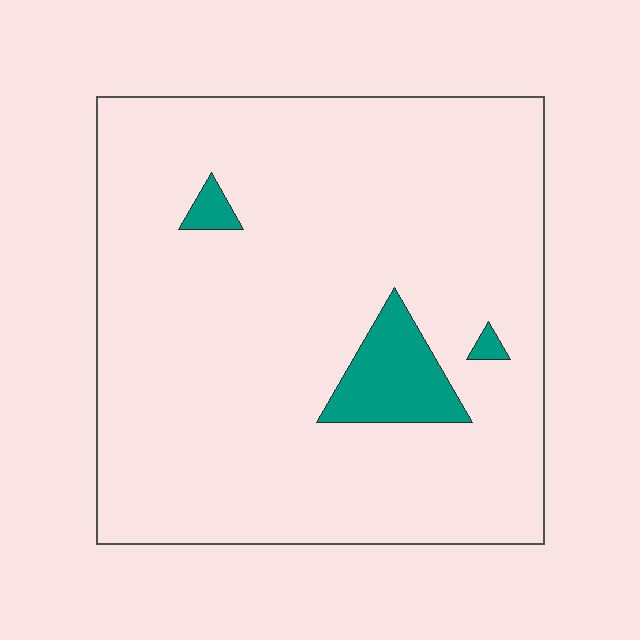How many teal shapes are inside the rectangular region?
3.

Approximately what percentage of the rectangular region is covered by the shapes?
Approximately 5%.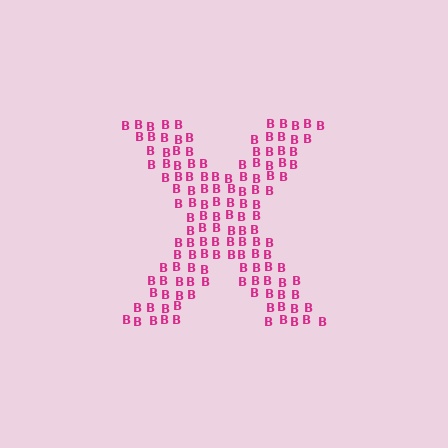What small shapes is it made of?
It is made of small letter B's.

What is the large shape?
The large shape is the letter X.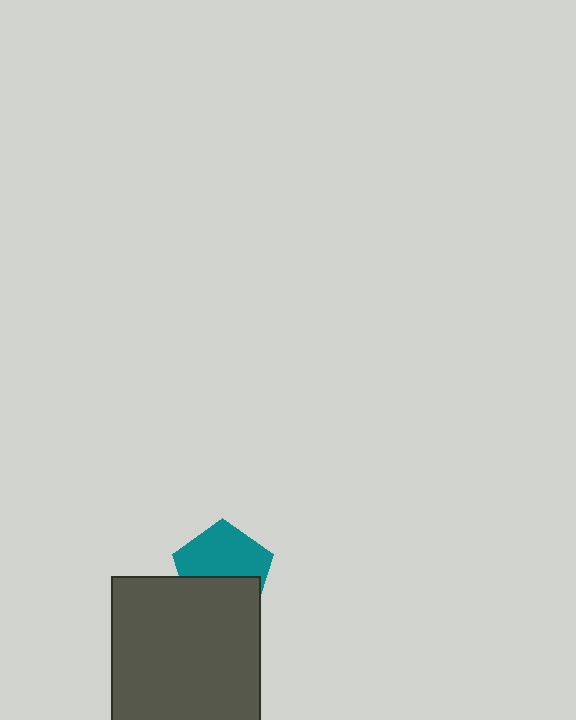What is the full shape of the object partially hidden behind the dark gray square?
The partially hidden object is a teal pentagon.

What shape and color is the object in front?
The object in front is a dark gray square.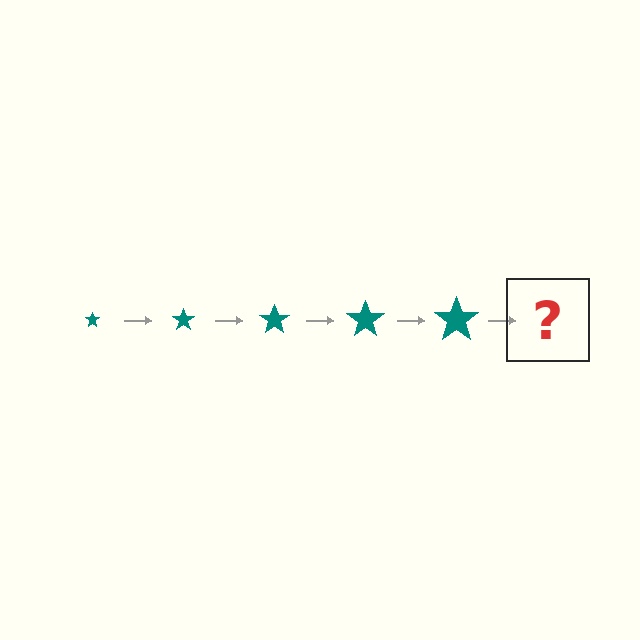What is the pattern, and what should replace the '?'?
The pattern is that the star gets progressively larger each step. The '?' should be a teal star, larger than the previous one.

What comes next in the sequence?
The next element should be a teal star, larger than the previous one.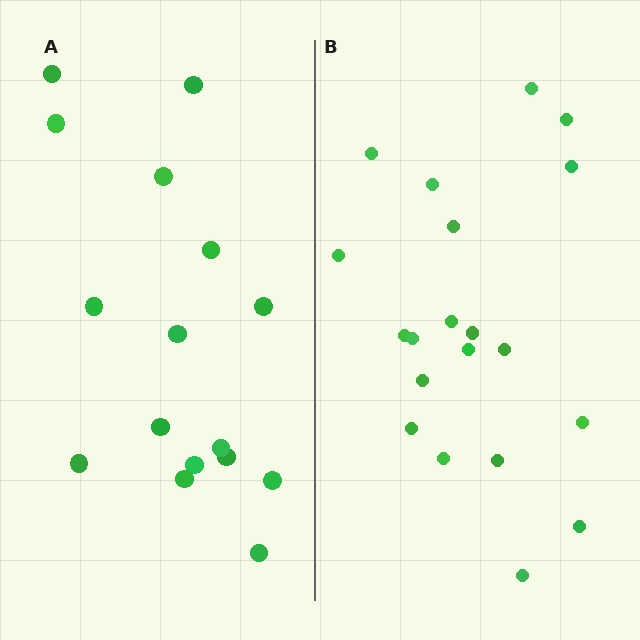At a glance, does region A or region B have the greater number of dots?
Region B (the right region) has more dots.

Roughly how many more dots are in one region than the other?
Region B has about 4 more dots than region A.